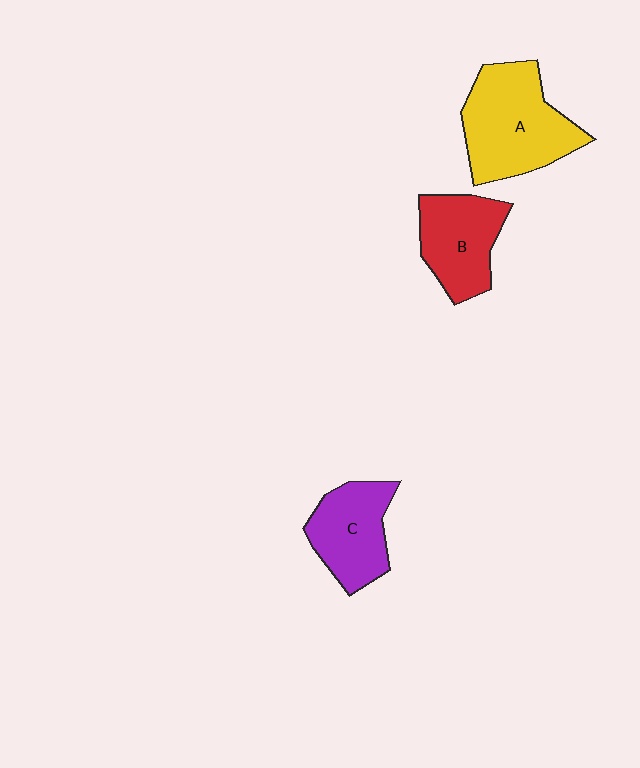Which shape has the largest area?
Shape A (yellow).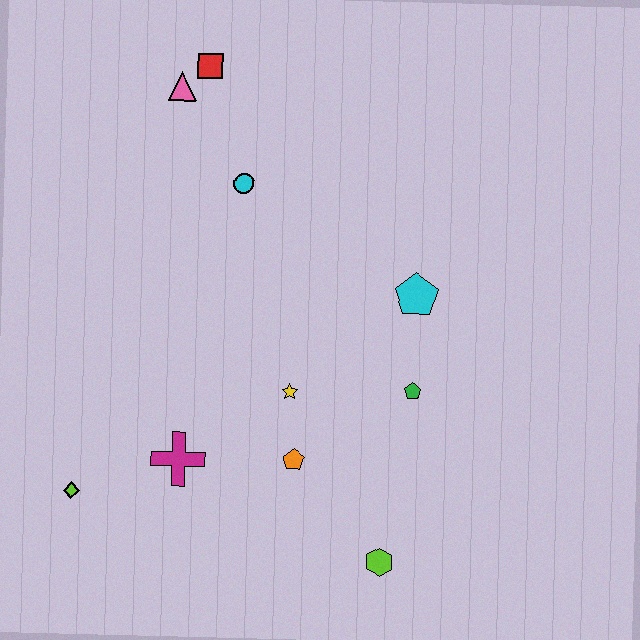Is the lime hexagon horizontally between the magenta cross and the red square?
No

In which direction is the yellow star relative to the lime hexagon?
The yellow star is above the lime hexagon.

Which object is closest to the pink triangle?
The red square is closest to the pink triangle.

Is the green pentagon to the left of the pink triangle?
No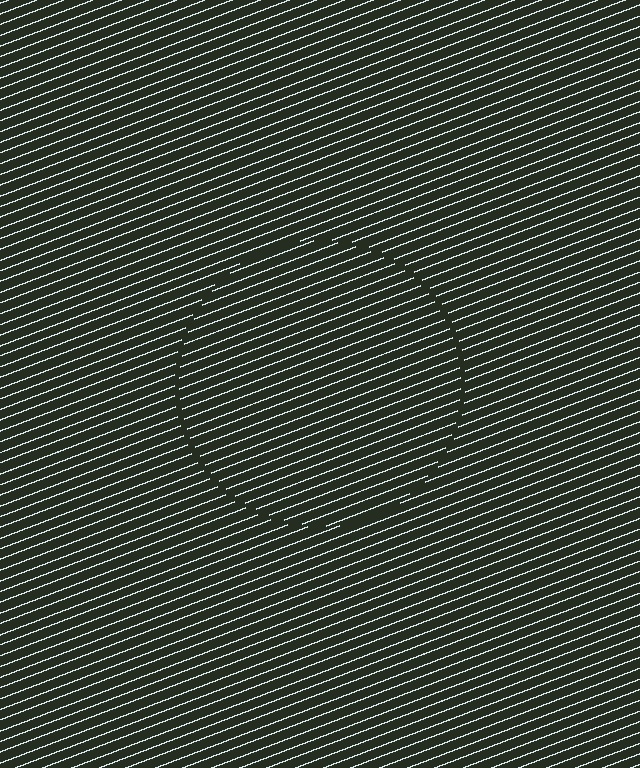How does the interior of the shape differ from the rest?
The interior of the shape contains the same grating, shifted by half a period — the contour is defined by the phase discontinuity where line-ends from the inner and outer gratings abut.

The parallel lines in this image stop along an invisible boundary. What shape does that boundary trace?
An illusory circle. The interior of the shape contains the same grating, shifted by half a period — the contour is defined by the phase discontinuity where line-ends from the inner and outer gratings abut.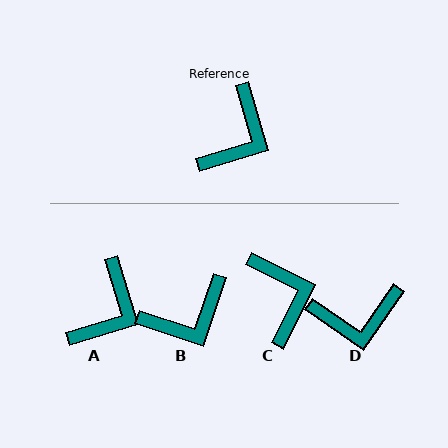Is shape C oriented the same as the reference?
No, it is off by about 47 degrees.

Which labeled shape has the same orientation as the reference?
A.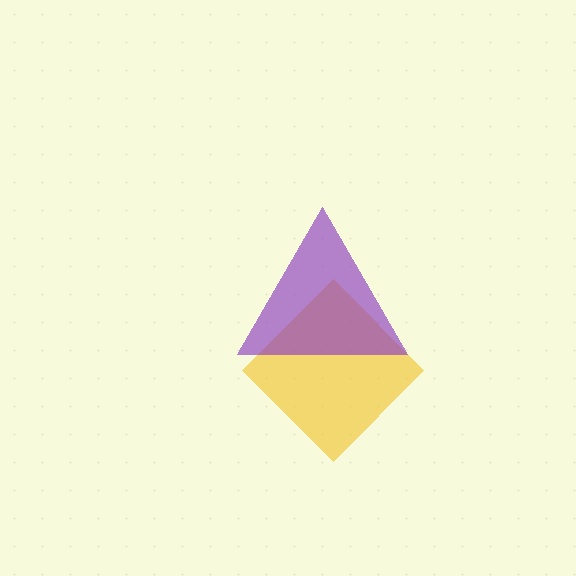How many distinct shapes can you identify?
There are 2 distinct shapes: a yellow diamond, a purple triangle.